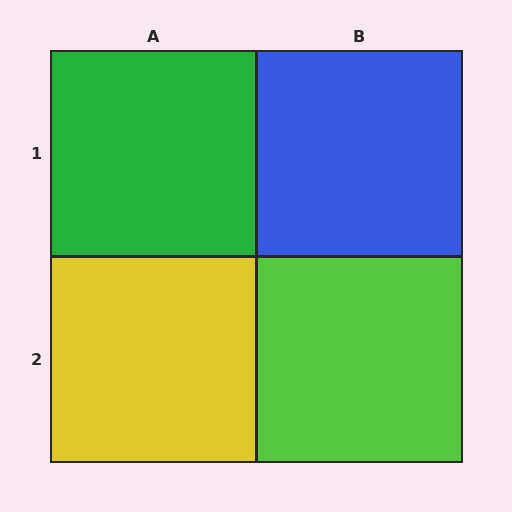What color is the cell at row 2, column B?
Lime.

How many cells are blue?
1 cell is blue.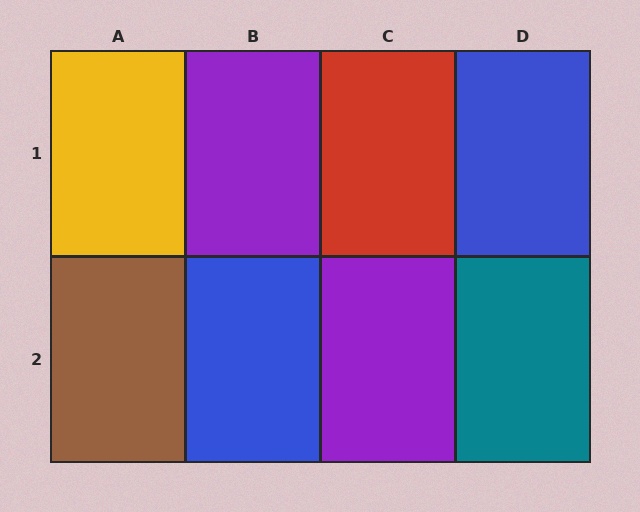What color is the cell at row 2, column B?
Blue.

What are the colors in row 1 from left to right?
Yellow, purple, red, blue.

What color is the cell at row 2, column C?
Purple.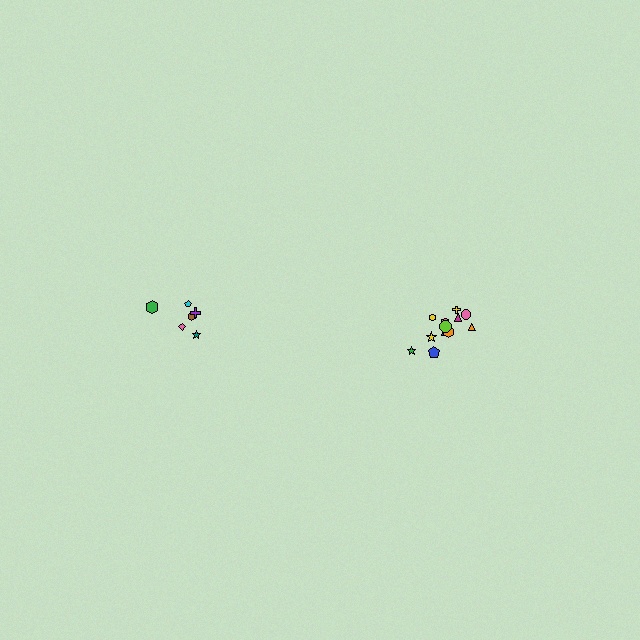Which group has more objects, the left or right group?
The right group.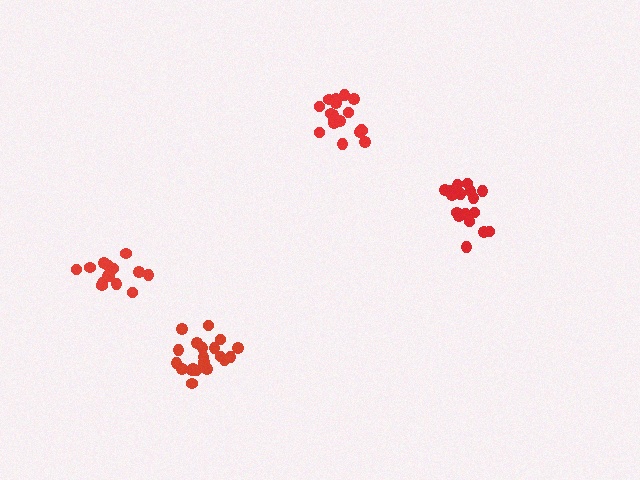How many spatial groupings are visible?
There are 4 spatial groupings.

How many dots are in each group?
Group 1: 20 dots, Group 2: 14 dots, Group 3: 20 dots, Group 4: 18 dots (72 total).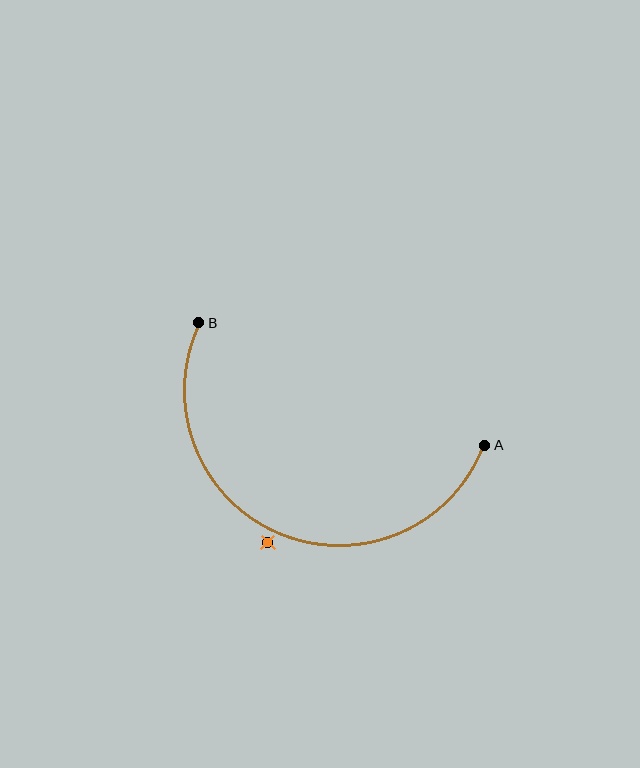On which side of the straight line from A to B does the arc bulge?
The arc bulges below the straight line connecting A and B.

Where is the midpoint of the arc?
The arc midpoint is the point on the curve farthest from the straight line joining A and B. It sits below that line.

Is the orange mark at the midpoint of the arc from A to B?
No — the orange mark does not lie on the arc at all. It sits slightly outside the curve.